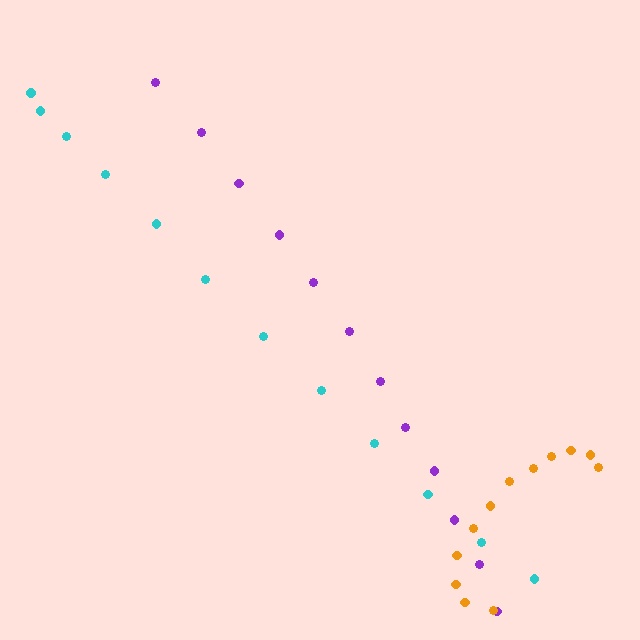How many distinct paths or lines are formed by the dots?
There are 3 distinct paths.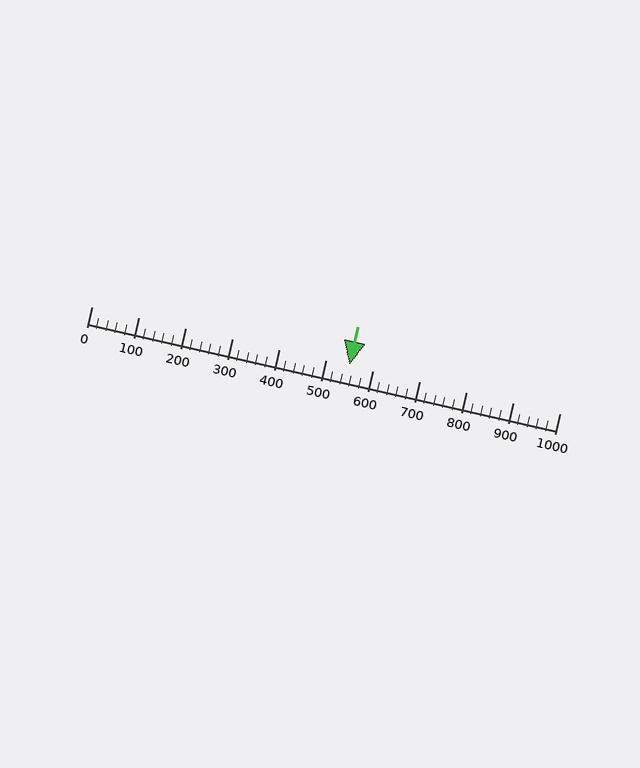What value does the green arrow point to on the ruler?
The green arrow points to approximately 552.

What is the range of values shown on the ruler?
The ruler shows values from 0 to 1000.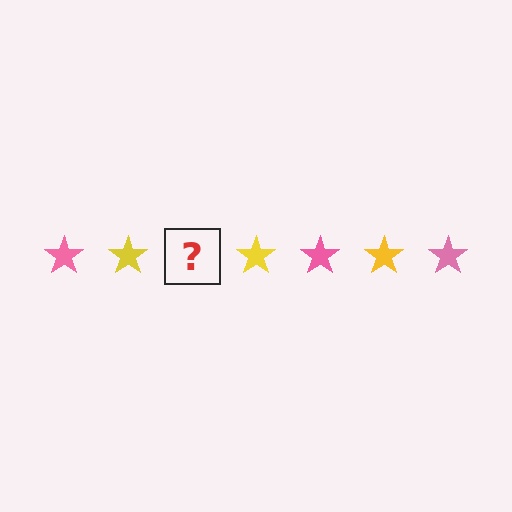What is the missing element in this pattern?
The missing element is a pink star.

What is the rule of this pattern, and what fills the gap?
The rule is that the pattern cycles through pink, yellow stars. The gap should be filled with a pink star.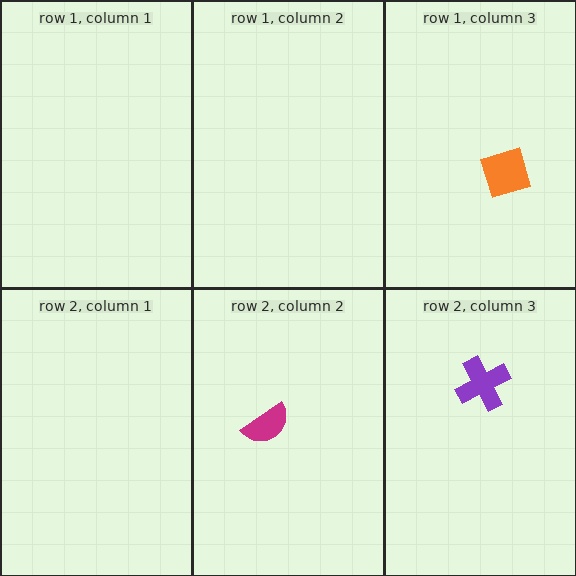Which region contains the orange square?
The row 1, column 3 region.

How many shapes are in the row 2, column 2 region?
1.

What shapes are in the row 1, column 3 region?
The orange square.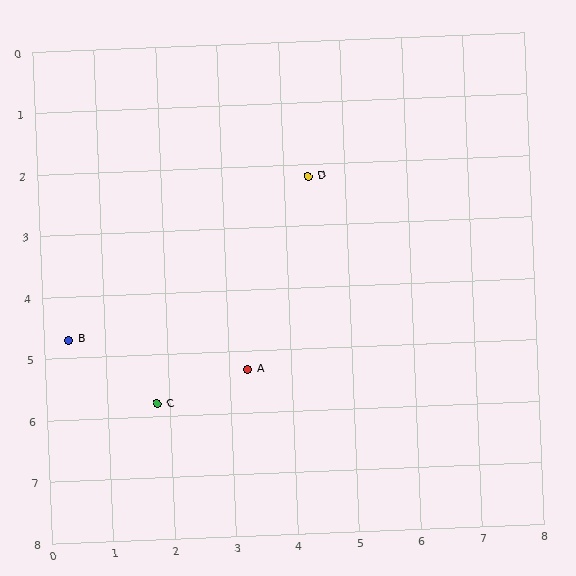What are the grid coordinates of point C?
Point C is at approximately (1.8, 5.8).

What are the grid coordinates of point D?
Point D is at approximately (4.4, 2.2).